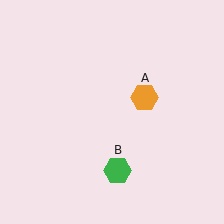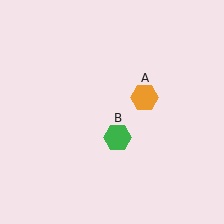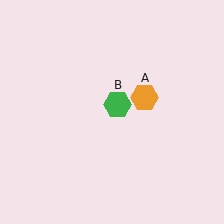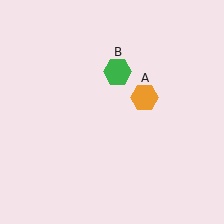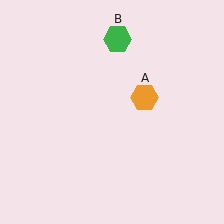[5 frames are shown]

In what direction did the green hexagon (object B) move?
The green hexagon (object B) moved up.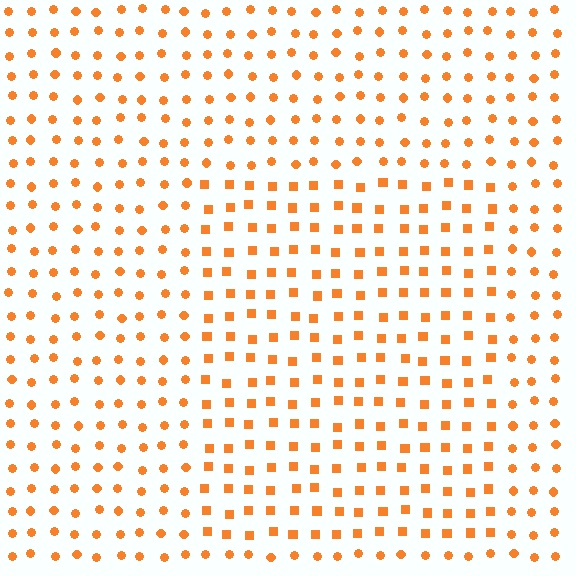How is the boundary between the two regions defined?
The boundary is defined by a change in element shape: squares inside vs. circles outside. All elements share the same color and spacing.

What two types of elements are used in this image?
The image uses squares inside the rectangle region and circles outside it.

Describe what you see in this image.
The image is filled with small orange elements arranged in a uniform grid. A rectangle-shaped region contains squares, while the surrounding area contains circles. The boundary is defined purely by the change in element shape.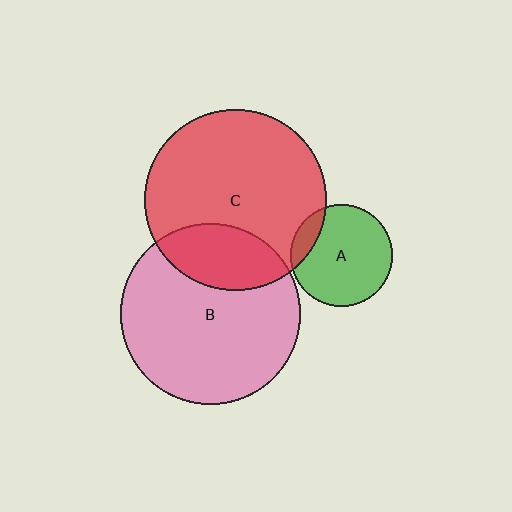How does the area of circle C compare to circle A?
Approximately 3.1 times.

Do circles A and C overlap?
Yes.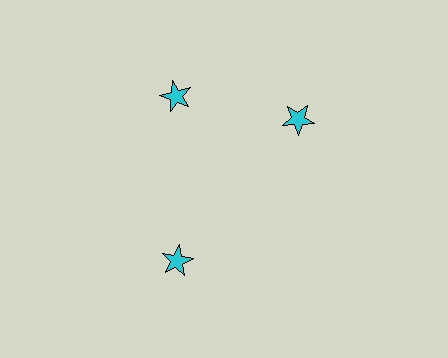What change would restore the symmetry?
The symmetry would be restored by rotating it back into even spacing with its neighbors so that all 3 stars sit at equal angles and equal distance from the center.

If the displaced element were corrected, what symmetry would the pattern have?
It would have 3-fold rotational symmetry — the pattern would map onto itself every 120 degrees.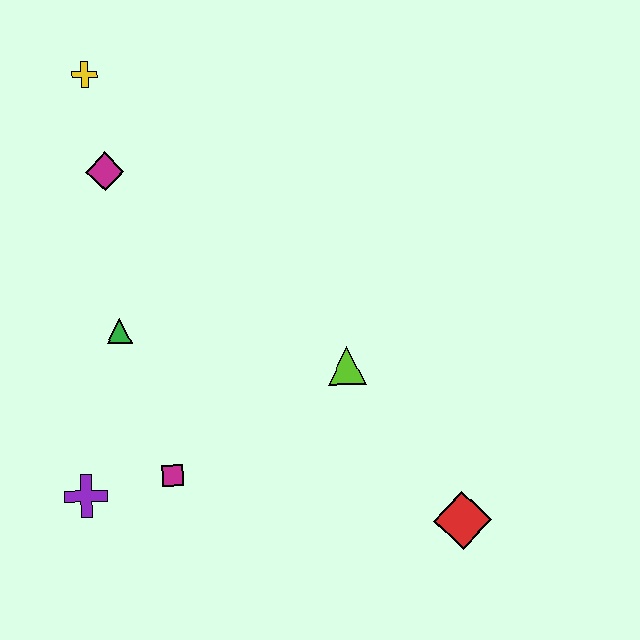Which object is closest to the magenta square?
The purple cross is closest to the magenta square.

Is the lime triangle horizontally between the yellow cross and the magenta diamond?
No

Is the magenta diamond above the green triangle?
Yes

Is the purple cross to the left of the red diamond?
Yes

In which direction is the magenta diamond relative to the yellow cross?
The magenta diamond is below the yellow cross.